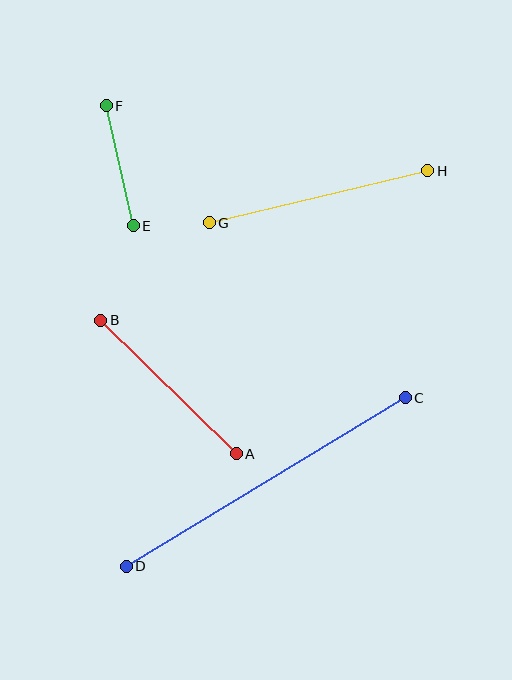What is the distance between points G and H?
The distance is approximately 225 pixels.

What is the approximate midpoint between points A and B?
The midpoint is at approximately (168, 387) pixels.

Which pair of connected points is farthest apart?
Points C and D are farthest apart.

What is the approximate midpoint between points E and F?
The midpoint is at approximately (120, 166) pixels.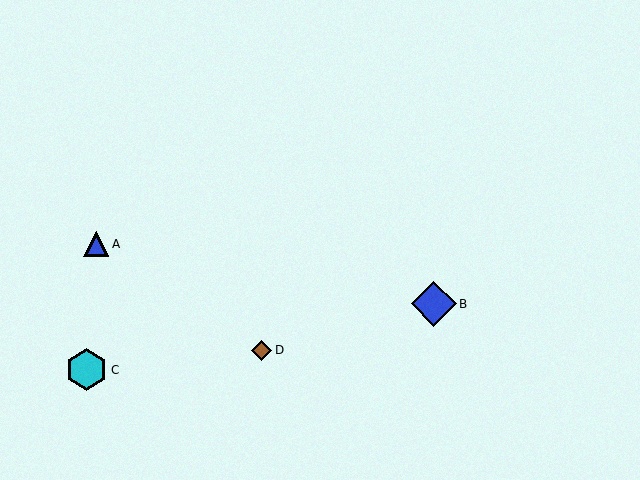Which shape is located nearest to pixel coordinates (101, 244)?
The blue triangle (labeled A) at (96, 244) is nearest to that location.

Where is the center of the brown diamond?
The center of the brown diamond is at (261, 350).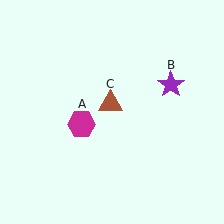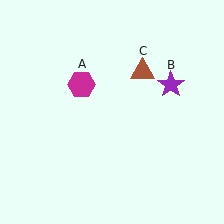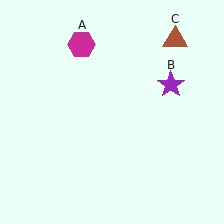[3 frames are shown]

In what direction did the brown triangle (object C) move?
The brown triangle (object C) moved up and to the right.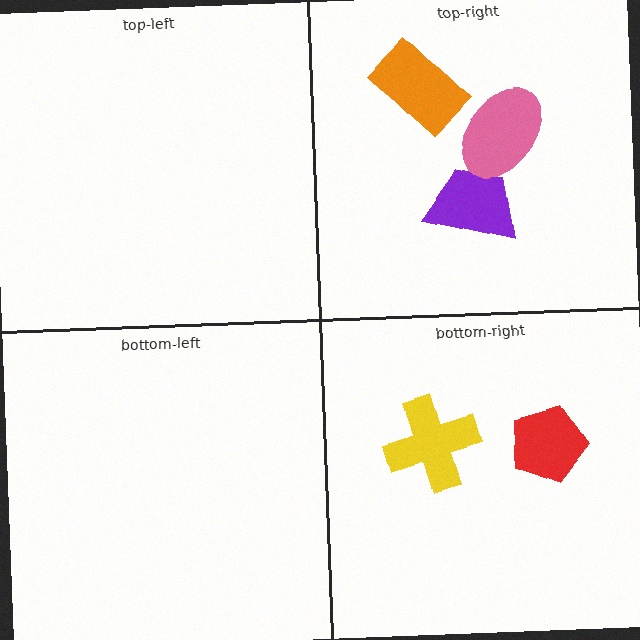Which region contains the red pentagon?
The bottom-right region.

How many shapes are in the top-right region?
3.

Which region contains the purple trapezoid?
The top-right region.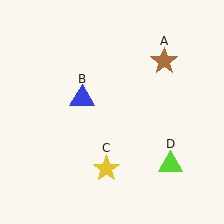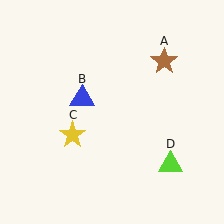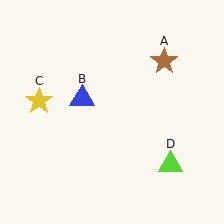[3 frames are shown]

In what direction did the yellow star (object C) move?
The yellow star (object C) moved up and to the left.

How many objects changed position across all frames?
1 object changed position: yellow star (object C).